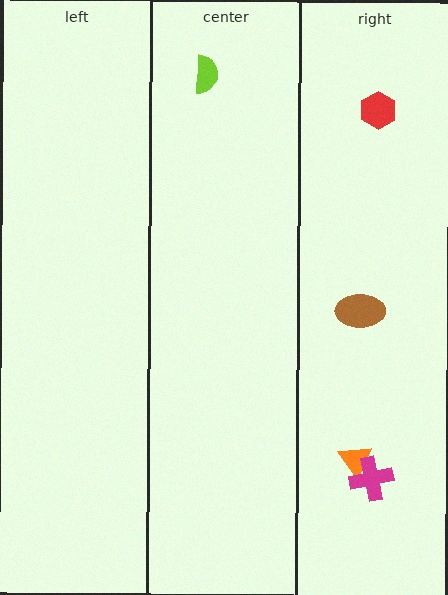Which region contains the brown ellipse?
The right region.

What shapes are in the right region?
The orange triangle, the brown ellipse, the red hexagon, the magenta cross.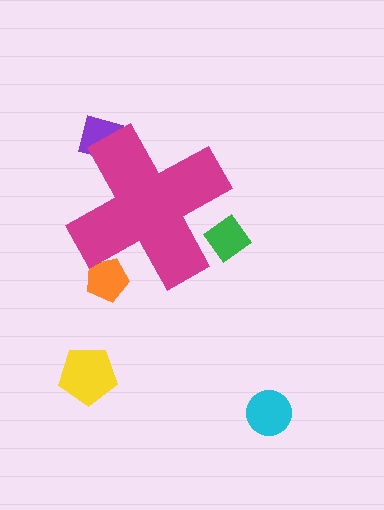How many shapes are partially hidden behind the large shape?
3 shapes are partially hidden.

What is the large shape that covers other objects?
A magenta cross.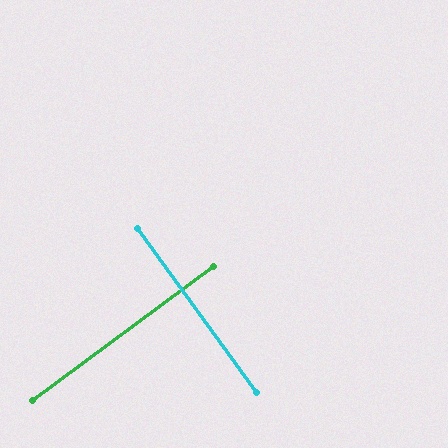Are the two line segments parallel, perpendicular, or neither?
Perpendicular — they meet at approximately 89°.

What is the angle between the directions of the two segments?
Approximately 89 degrees.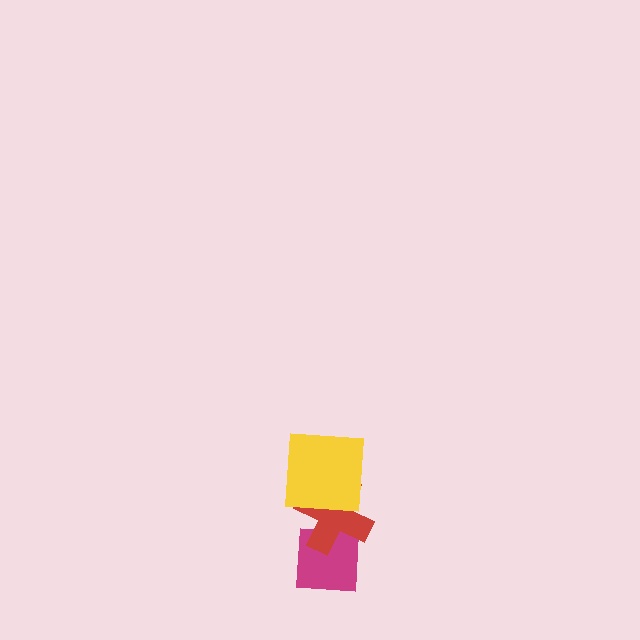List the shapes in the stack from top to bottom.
From top to bottom: the yellow square, the red cross, the magenta square.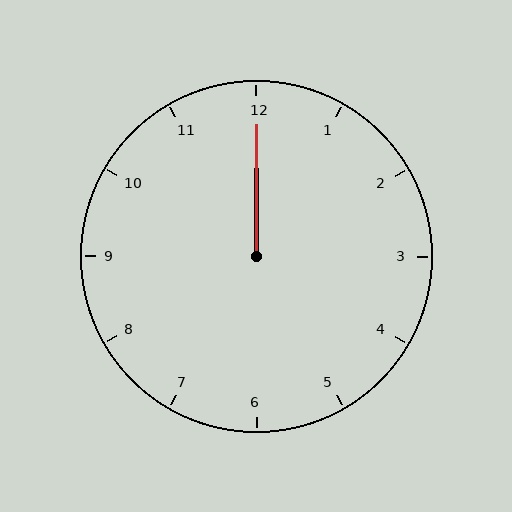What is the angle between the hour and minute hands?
Approximately 0 degrees.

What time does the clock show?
12:00.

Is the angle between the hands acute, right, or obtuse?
It is acute.